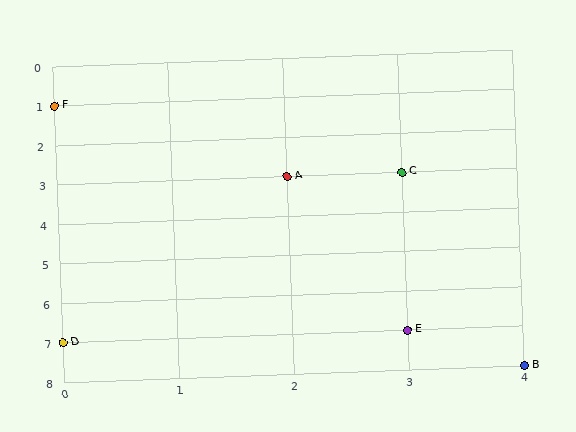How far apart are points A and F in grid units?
Points A and F are 2 columns and 2 rows apart (about 2.8 grid units diagonally).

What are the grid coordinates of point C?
Point C is at grid coordinates (3, 3).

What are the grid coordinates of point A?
Point A is at grid coordinates (2, 3).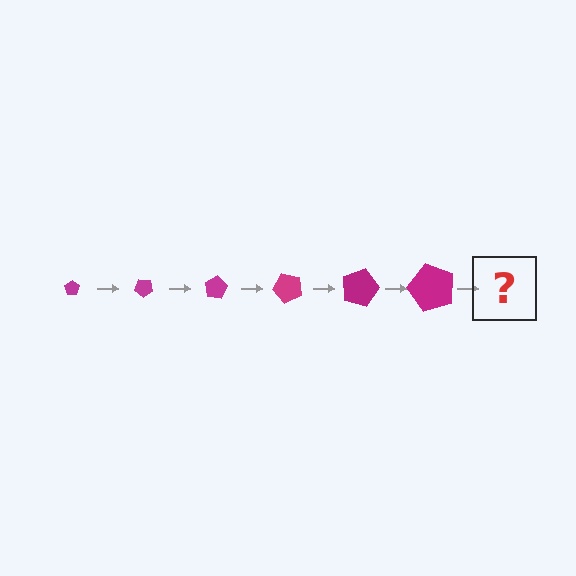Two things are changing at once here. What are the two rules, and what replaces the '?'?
The two rules are that the pentagon grows larger each step and it rotates 40 degrees each step. The '?' should be a pentagon, larger than the previous one and rotated 240 degrees from the start.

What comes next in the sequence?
The next element should be a pentagon, larger than the previous one and rotated 240 degrees from the start.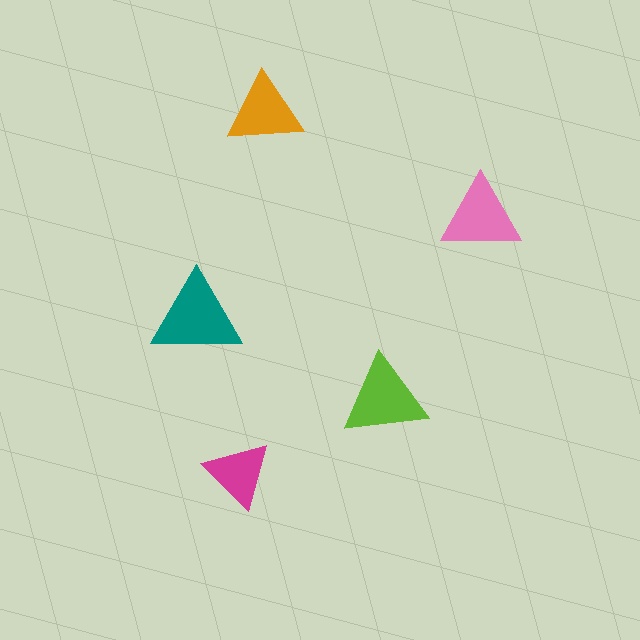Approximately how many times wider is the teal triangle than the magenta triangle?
About 1.5 times wider.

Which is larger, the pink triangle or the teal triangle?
The teal one.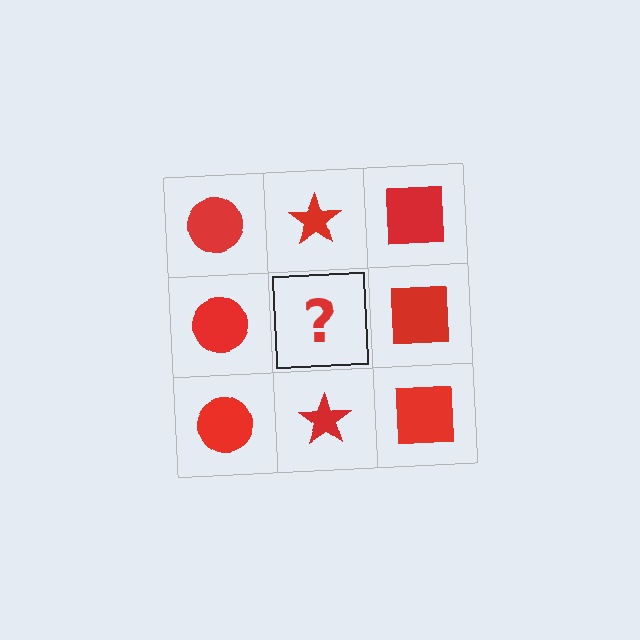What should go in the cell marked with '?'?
The missing cell should contain a red star.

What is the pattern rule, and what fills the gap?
The rule is that each column has a consistent shape. The gap should be filled with a red star.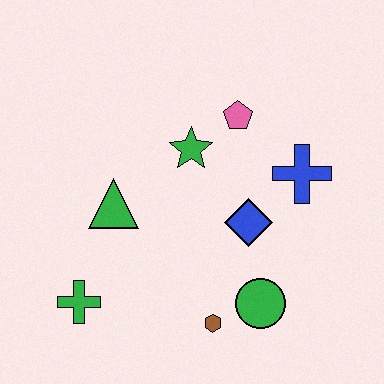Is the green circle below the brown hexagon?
No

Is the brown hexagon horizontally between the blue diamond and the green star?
Yes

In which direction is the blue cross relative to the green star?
The blue cross is to the right of the green star.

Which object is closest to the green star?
The pink pentagon is closest to the green star.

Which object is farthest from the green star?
The green cross is farthest from the green star.